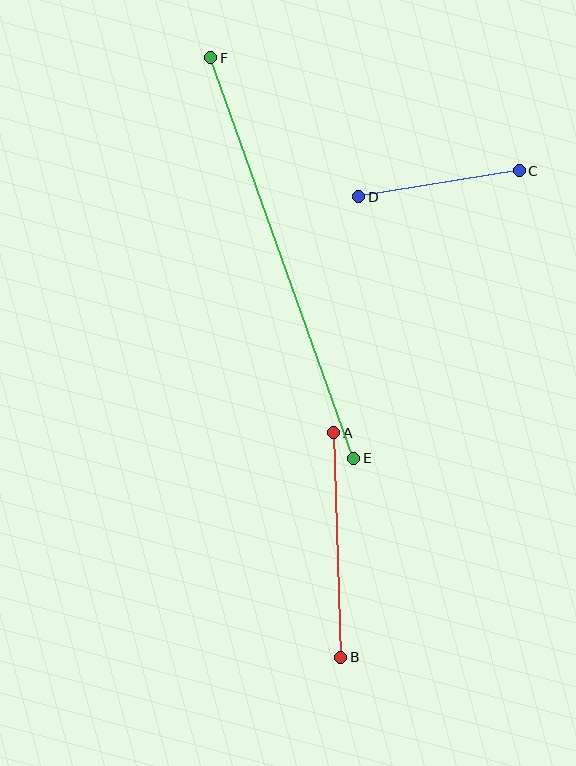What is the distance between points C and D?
The distance is approximately 163 pixels.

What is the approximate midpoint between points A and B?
The midpoint is at approximately (337, 545) pixels.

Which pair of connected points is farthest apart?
Points E and F are farthest apart.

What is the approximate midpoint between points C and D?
The midpoint is at approximately (439, 184) pixels.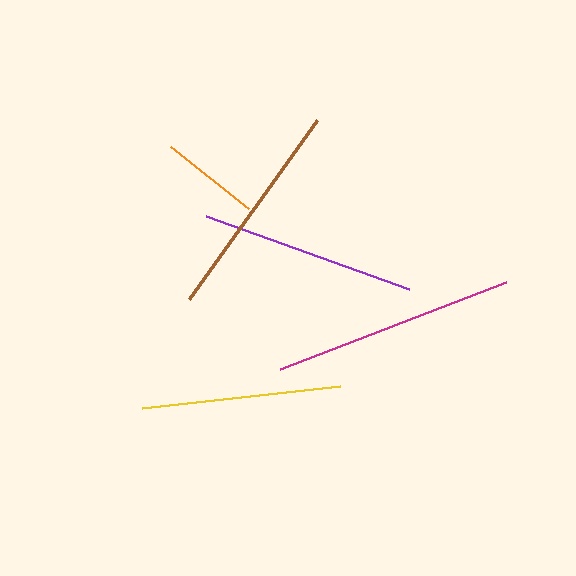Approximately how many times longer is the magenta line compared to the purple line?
The magenta line is approximately 1.1 times the length of the purple line.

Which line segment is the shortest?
The orange line is the shortest at approximately 99 pixels.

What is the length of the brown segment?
The brown segment is approximately 221 pixels long.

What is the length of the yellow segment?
The yellow segment is approximately 200 pixels long.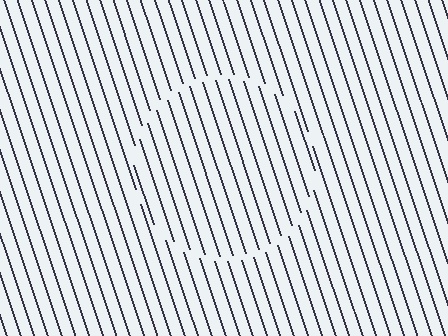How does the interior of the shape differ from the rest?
The interior of the shape contains the same grating, shifted by half a period — the contour is defined by the phase discontinuity where line-ends from the inner and outer gratings abut.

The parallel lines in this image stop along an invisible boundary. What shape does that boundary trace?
An illusory circle. The interior of the shape contains the same grating, shifted by half a period — the contour is defined by the phase discontinuity where line-ends from the inner and outer gratings abut.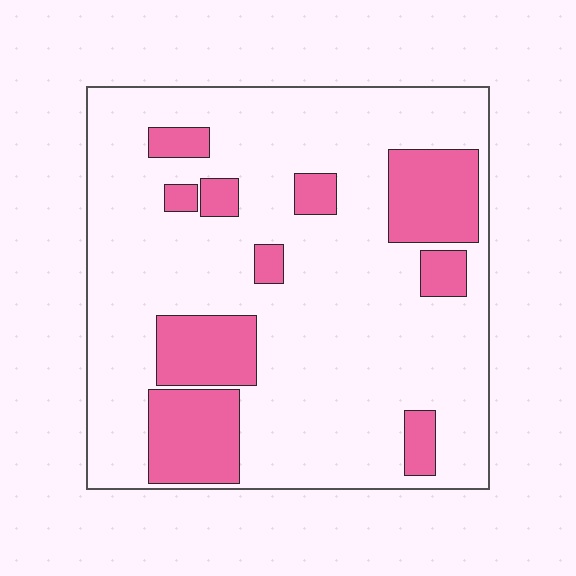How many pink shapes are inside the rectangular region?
10.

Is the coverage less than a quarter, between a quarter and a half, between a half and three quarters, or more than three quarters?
Less than a quarter.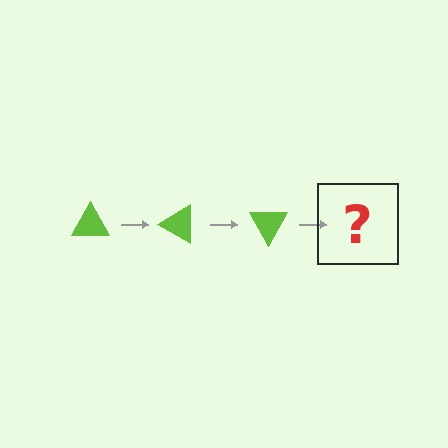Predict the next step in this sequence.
The next step is a lime triangle rotated 90 degrees.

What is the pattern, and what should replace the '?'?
The pattern is that the triangle rotates 30 degrees each step. The '?' should be a lime triangle rotated 90 degrees.